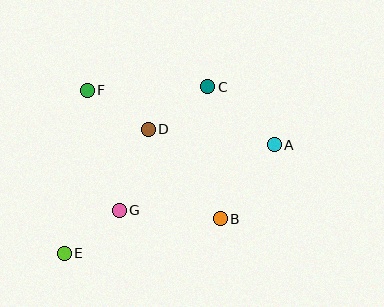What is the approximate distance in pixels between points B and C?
The distance between B and C is approximately 132 pixels.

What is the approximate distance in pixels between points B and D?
The distance between B and D is approximately 115 pixels.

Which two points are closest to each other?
Points E and G are closest to each other.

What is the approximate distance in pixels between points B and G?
The distance between B and G is approximately 101 pixels.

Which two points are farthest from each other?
Points A and E are farthest from each other.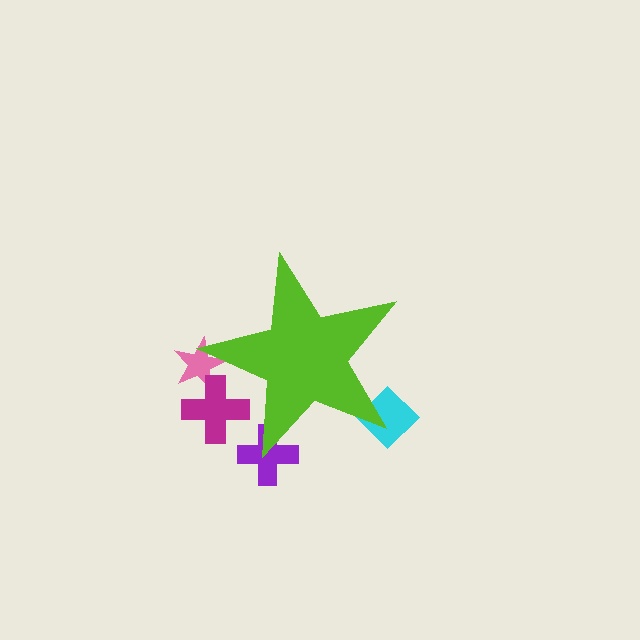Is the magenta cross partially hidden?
Yes, the magenta cross is partially hidden behind the lime star.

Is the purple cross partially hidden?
Yes, the purple cross is partially hidden behind the lime star.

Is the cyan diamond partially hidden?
Yes, the cyan diamond is partially hidden behind the lime star.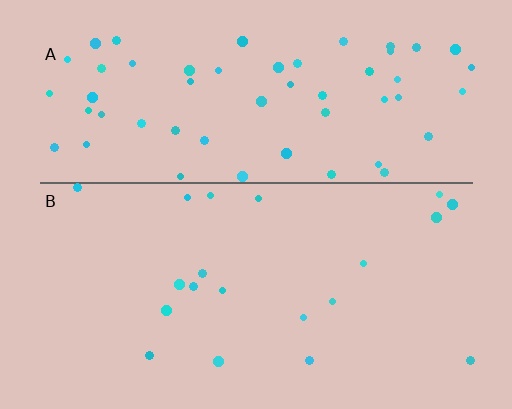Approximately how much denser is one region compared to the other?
Approximately 2.9× — region A over region B.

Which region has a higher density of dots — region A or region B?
A (the top).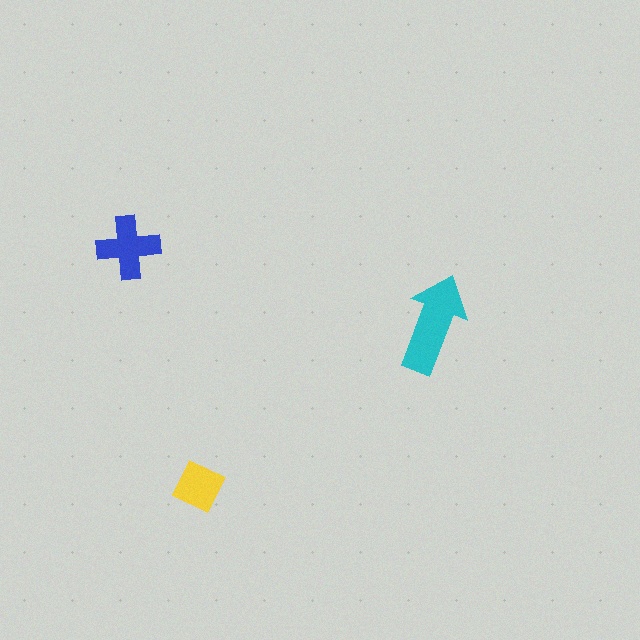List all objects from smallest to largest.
The yellow diamond, the blue cross, the cyan arrow.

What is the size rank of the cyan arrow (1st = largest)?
1st.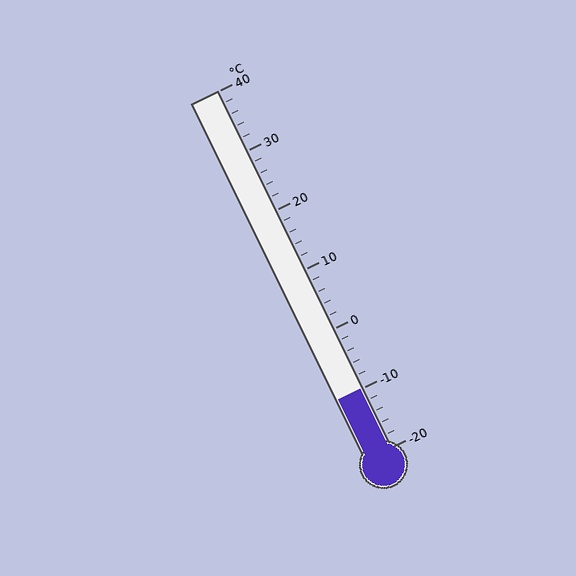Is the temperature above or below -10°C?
The temperature is at -10°C.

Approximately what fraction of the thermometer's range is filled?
The thermometer is filled to approximately 15% of its range.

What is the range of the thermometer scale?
The thermometer scale ranges from -20°C to 40°C.